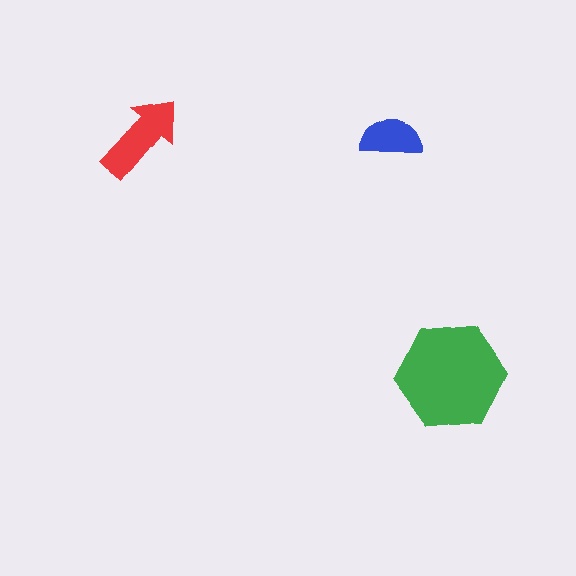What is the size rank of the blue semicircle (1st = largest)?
3rd.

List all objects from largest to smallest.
The green hexagon, the red arrow, the blue semicircle.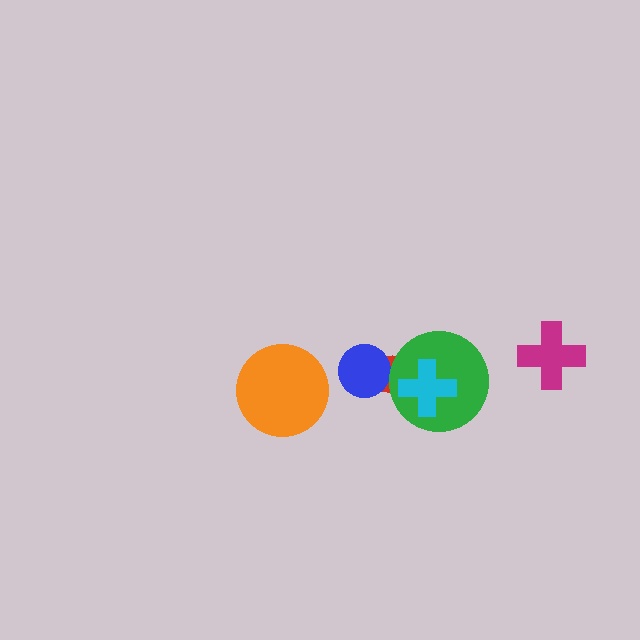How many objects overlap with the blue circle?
1 object overlaps with the blue circle.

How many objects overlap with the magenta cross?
0 objects overlap with the magenta cross.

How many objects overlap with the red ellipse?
3 objects overlap with the red ellipse.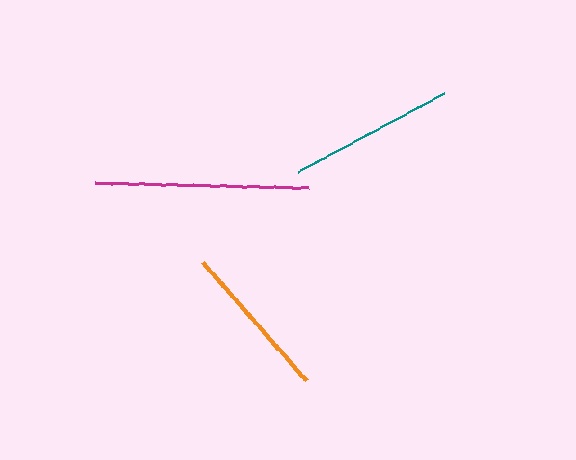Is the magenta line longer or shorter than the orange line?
The magenta line is longer than the orange line.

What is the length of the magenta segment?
The magenta segment is approximately 213 pixels long.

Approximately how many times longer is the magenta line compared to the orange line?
The magenta line is approximately 1.4 times the length of the orange line.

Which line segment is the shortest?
The orange line is the shortest at approximately 157 pixels.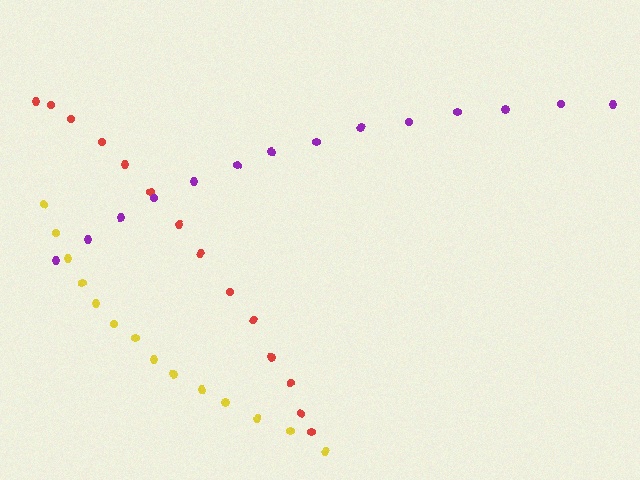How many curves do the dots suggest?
There are 3 distinct paths.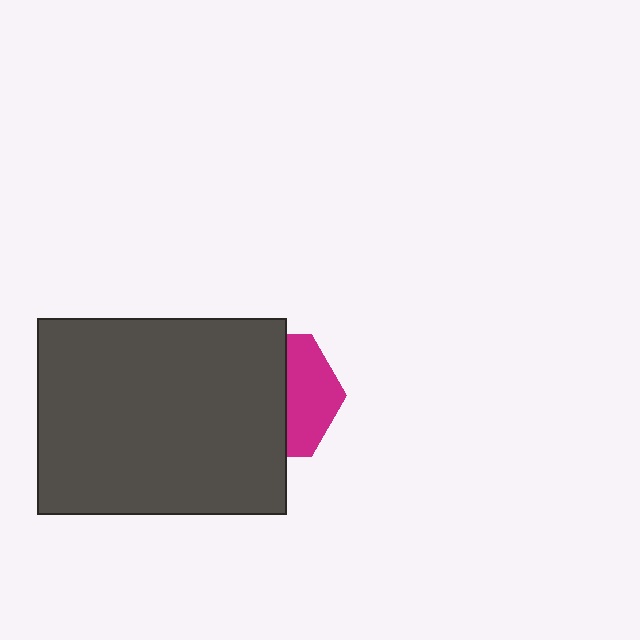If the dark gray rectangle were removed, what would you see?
You would see the complete magenta hexagon.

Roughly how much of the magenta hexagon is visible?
A small part of it is visible (roughly 39%).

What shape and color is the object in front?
The object in front is a dark gray rectangle.